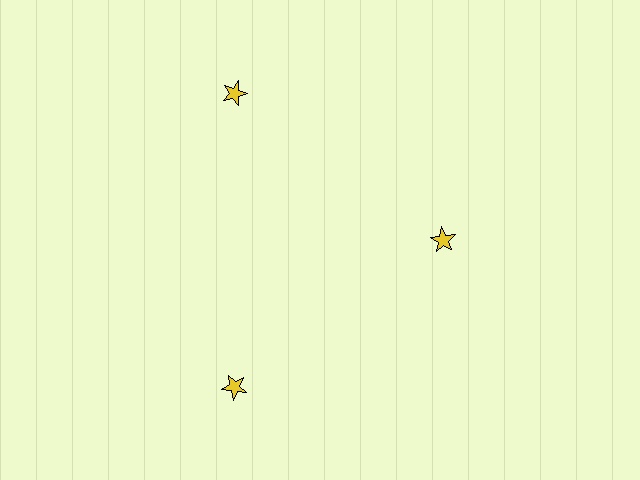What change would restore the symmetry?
The symmetry would be restored by moving it outward, back onto the ring so that all 3 stars sit at equal angles and equal distance from the center.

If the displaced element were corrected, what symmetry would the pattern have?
It would have 3-fold rotational symmetry — the pattern would map onto itself every 120 degrees.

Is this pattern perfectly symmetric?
No. The 3 yellow stars are arranged in a ring, but one element near the 3 o'clock position is pulled inward toward the center, breaking the 3-fold rotational symmetry.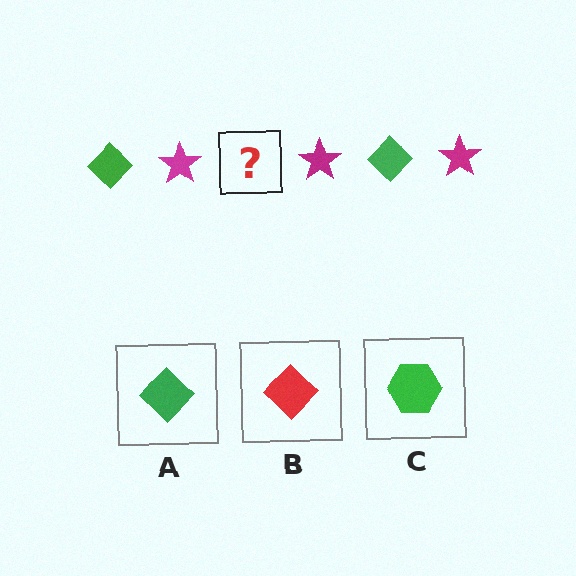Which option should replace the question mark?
Option A.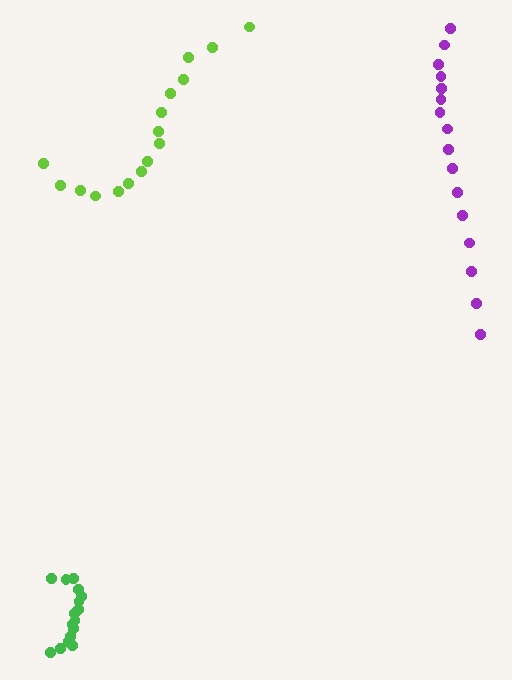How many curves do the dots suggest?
There are 3 distinct paths.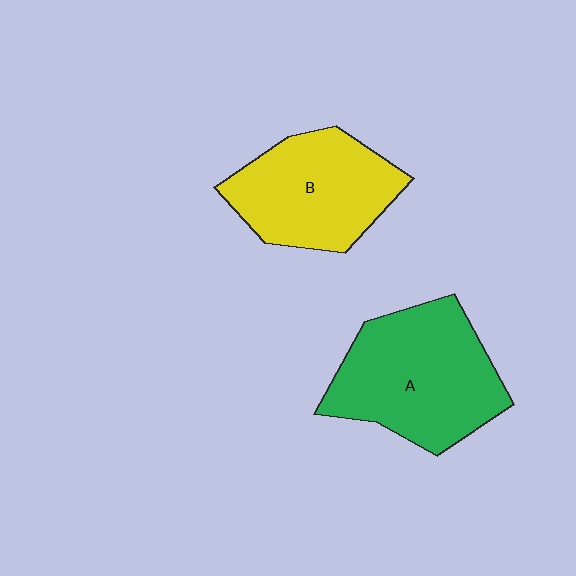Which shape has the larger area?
Shape A (green).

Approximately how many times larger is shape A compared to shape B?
Approximately 1.2 times.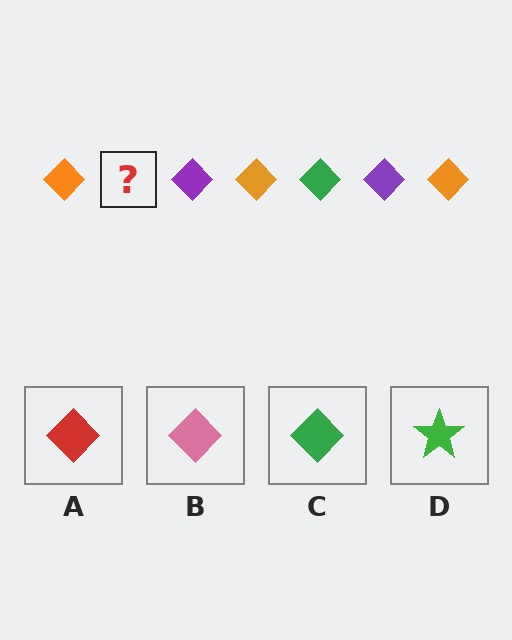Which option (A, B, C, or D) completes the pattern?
C.